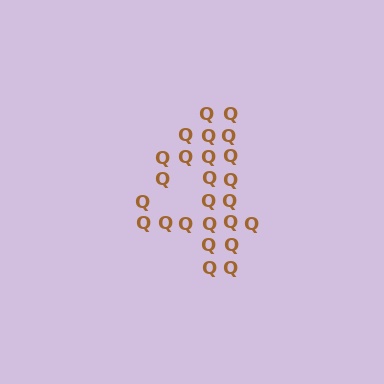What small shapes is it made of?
It is made of small letter Q's.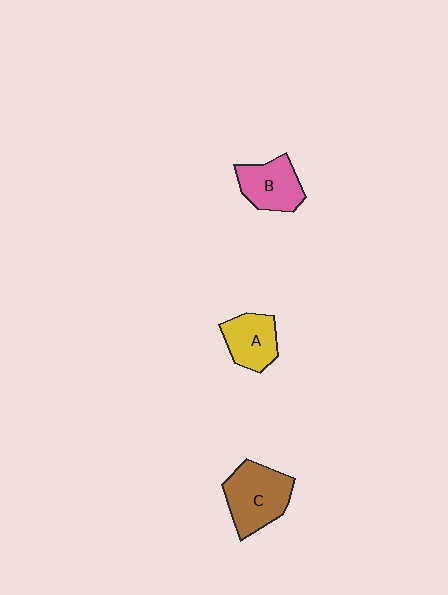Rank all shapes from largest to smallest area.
From largest to smallest: C (brown), B (pink), A (yellow).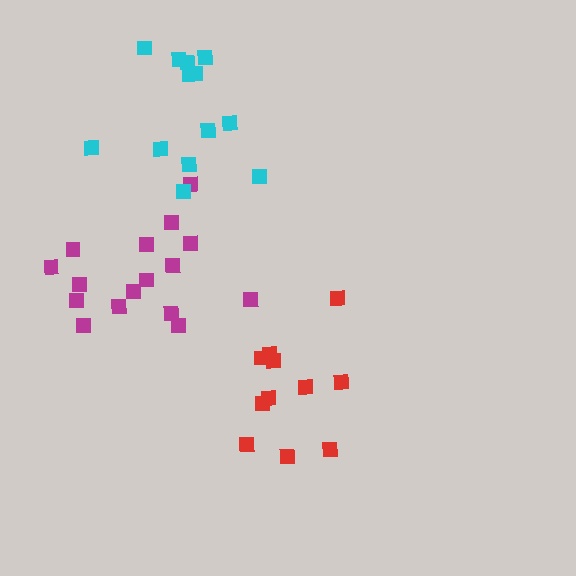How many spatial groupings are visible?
There are 3 spatial groupings.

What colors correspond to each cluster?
The clusters are colored: magenta, cyan, red.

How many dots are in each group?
Group 1: 16 dots, Group 2: 13 dots, Group 3: 11 dots (40 total).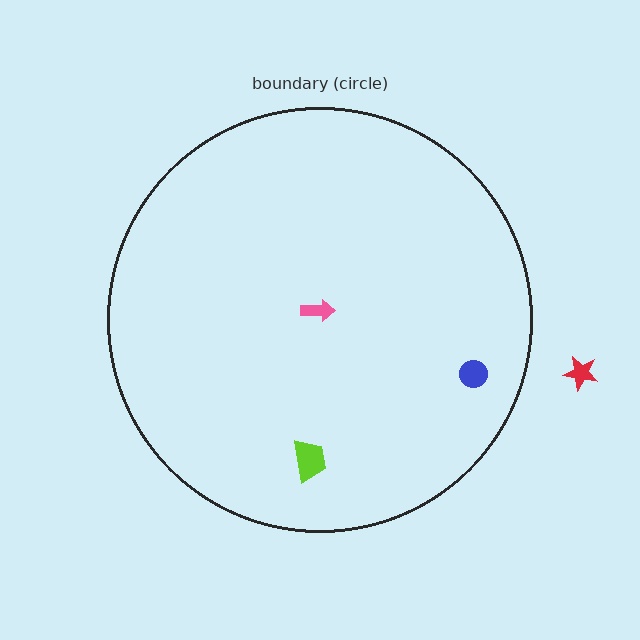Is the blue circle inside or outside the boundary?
Inside.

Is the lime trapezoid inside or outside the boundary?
Inside.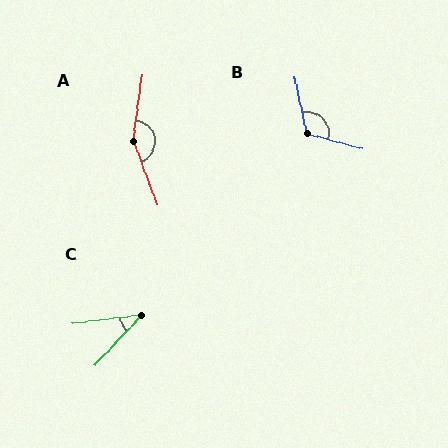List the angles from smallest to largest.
C (39°), B (117°), A (151°).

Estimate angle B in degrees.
Approximately 117 degrees.